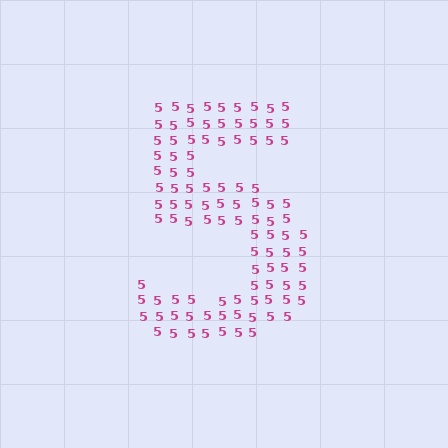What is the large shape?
The large shape is the digit 5.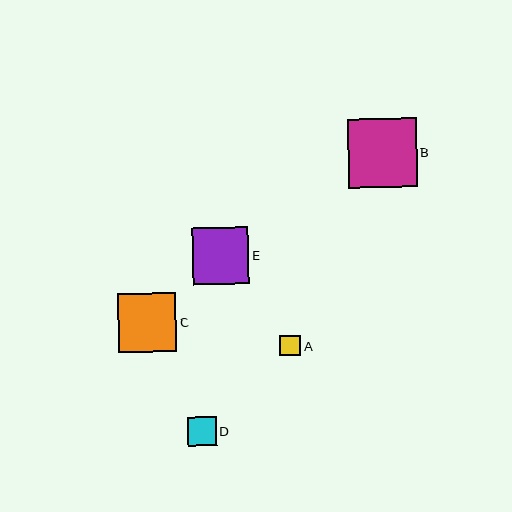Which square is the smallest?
Square A is the smallest with a size of approximately 21 pixels.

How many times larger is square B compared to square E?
Square B is approximately 1.2 times the size of square E.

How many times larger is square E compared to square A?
Square E is approximately 2.7 times the size of square A.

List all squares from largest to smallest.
From largest to smallest: B, C, E, D, A.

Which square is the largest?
Square B is the largest with a size of approximately 69 pixels.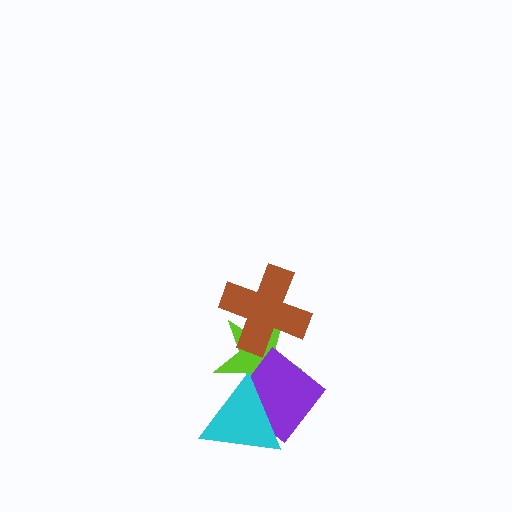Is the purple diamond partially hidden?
Yes, it is partially covered by another shape.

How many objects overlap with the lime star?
3 objects overlap with the lime star.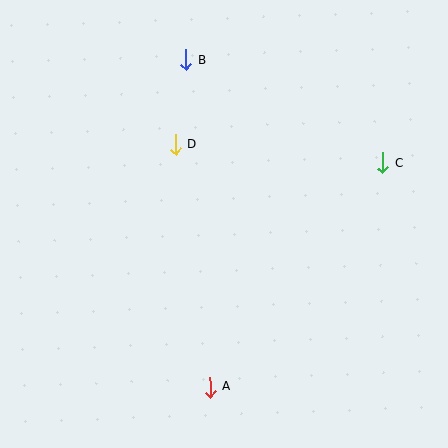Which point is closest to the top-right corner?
Point C is closest to the top-right corner.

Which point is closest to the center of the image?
Point D at (175, 144) is closest to the center.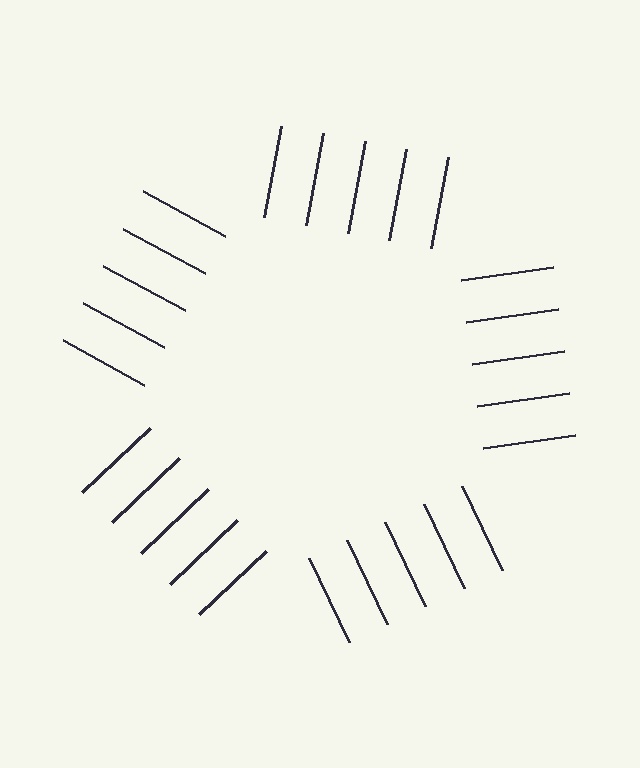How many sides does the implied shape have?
5 sides — the line-ends trace a pentagon.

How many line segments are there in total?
25 — 5 along each of the 5 edges.